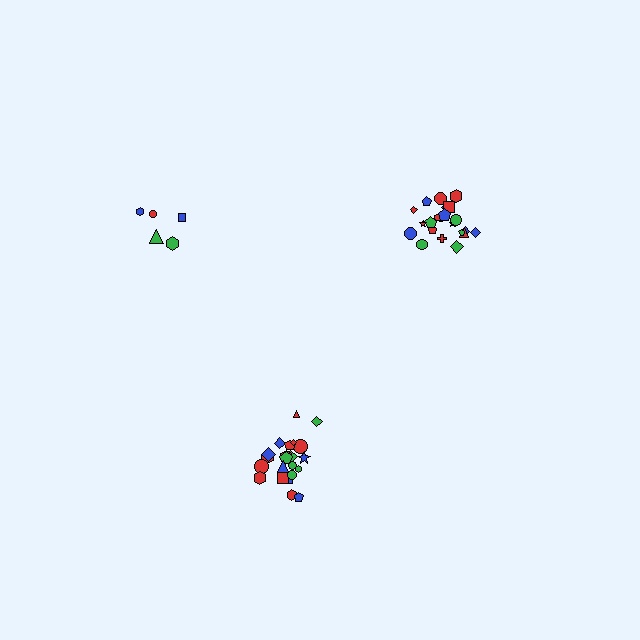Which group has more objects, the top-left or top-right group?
The top-right group.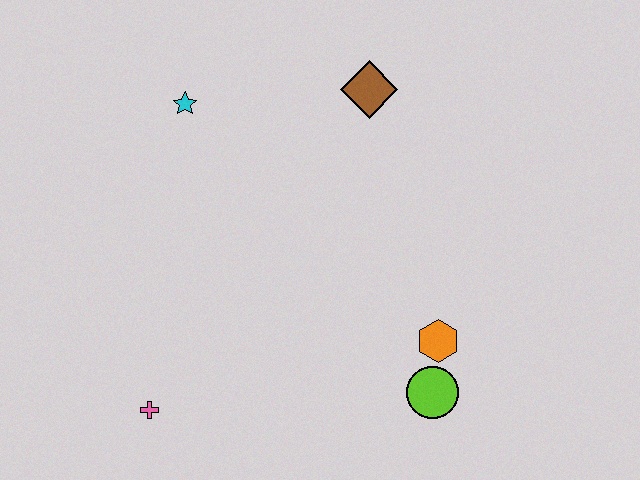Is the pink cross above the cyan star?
No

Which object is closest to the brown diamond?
The cyan star is closest to the brown diamond.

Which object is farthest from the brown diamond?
The pink cross is farthest from the brown diamond.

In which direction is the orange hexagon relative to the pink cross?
The orange hexagon is to the right of the pink cross.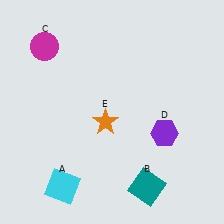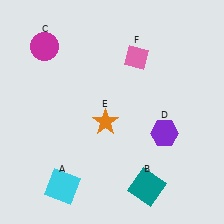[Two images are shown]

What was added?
A pink diamond (F) was added in Image 2.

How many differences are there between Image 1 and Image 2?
There is 1 difference between the two images.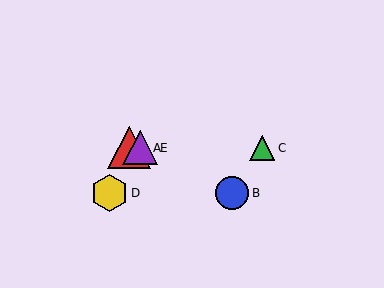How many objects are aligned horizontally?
3 objects (A, C, E) are aligned horizontally.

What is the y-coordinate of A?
Object A is at y≈148.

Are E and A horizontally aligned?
Yes, both are at y≈148.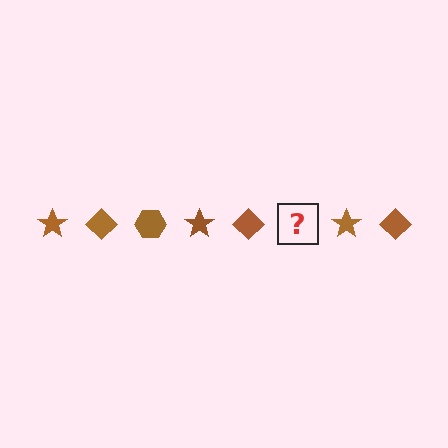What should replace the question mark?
The question mark should be replaced with a brown hexagon.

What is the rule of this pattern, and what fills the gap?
The rule is that the pattern cycles through star, diamond, hexagon shapes in brown. The gap should be filled with a brown hexagon.